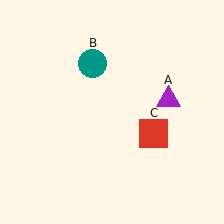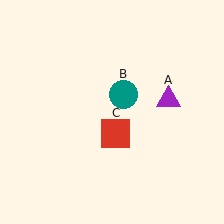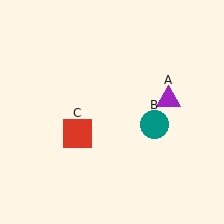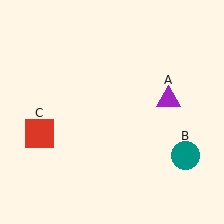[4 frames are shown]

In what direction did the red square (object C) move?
The red square (object C) moved left.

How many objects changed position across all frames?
2 objects changed position: teal circle (object B), red square (object C).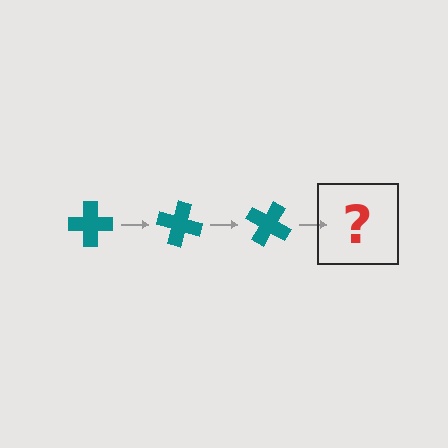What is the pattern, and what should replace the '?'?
The pattern is that the cross rotates 15 degrees each step. The '?' should be a teal cross rotated 45 degrees.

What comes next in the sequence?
The next element should be a teal cross rotated 45 degrees.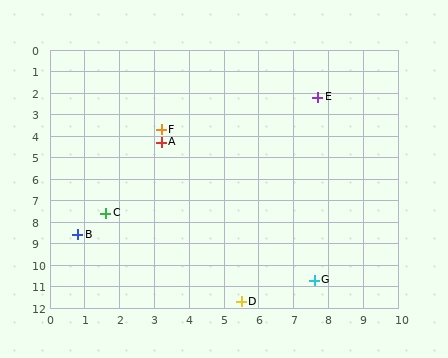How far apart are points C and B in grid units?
Points C and B are about 1.3 grid units apart.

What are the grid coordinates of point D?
Point D is at approximately (5.5, 11.7).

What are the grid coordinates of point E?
Point E is at approximately (7.7, 2.2).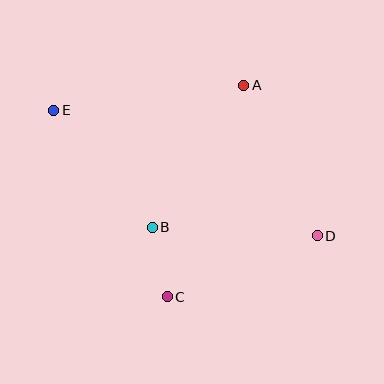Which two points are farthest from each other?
Points D and E are farthest from each other.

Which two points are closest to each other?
Points B and C are closest to each other.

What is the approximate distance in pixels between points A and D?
The distance between A and D is approximately 167 pixels.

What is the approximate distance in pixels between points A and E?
The distance between A and E is approximately 192 pixels.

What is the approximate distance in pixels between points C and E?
The distance between C and E is approximately 219 pixels.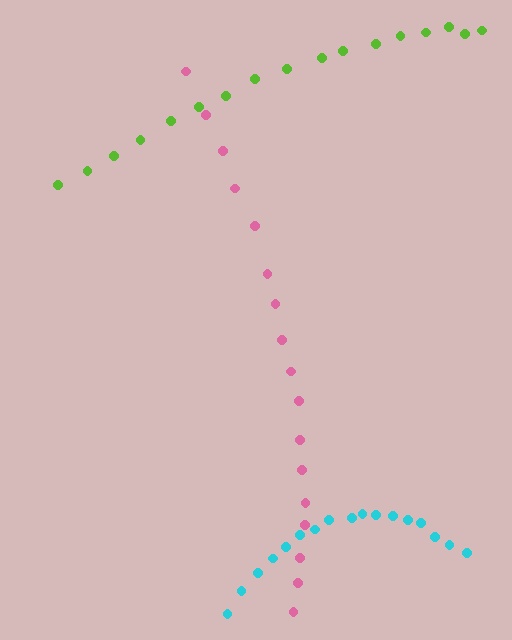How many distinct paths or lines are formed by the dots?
There are 3 distinct paths.